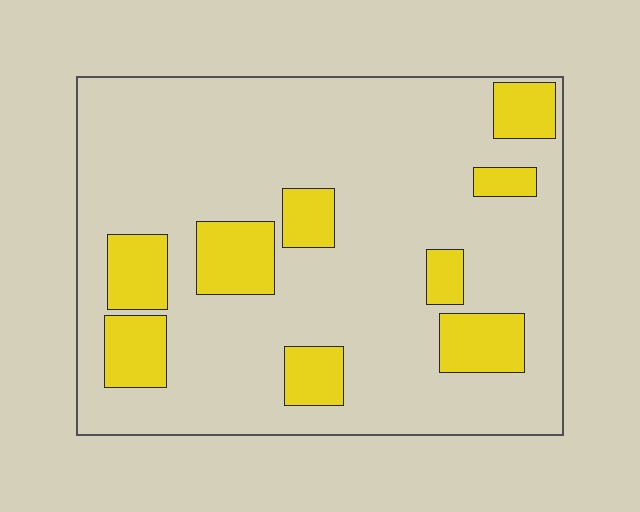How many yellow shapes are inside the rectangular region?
9.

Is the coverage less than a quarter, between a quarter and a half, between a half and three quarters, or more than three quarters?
Less than a quarter.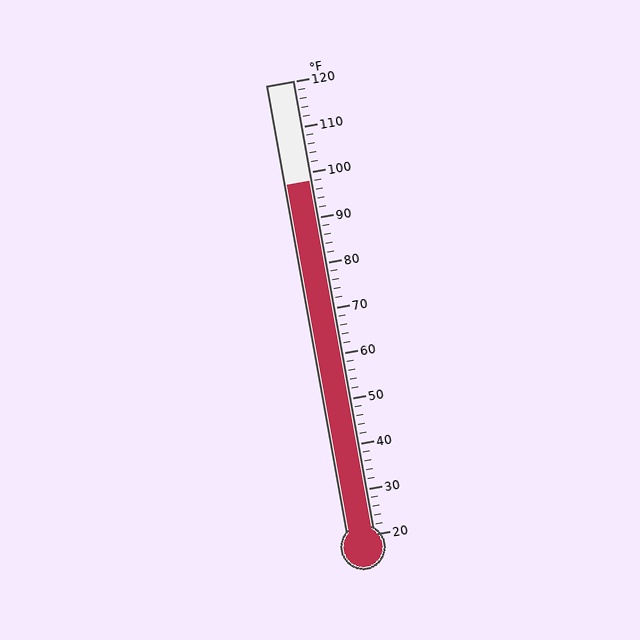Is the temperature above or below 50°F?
The temperature is above 50°F.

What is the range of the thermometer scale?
The thermometer scale ranges from 20°F to 120°F.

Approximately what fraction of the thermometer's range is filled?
The thermometer is filled to approximately 80% of its range.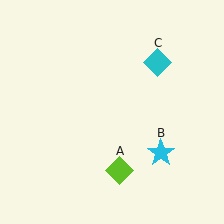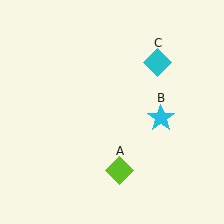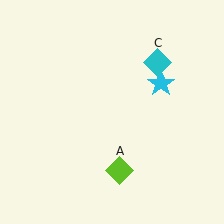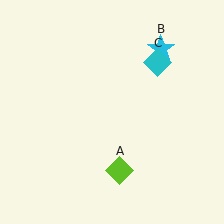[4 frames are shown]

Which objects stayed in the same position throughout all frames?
Lime diamond (object A) and cyan diamond (object C) remained stationary.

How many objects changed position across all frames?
1 object changed position: cyan star (object B).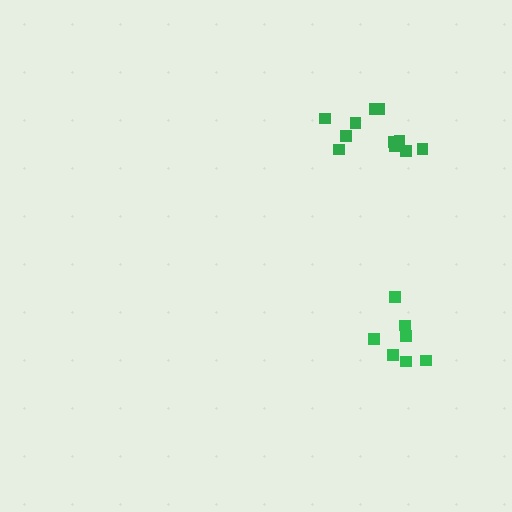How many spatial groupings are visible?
There are 2 spatial groupings.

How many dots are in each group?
Group 1: 11 dots, Group 2: 7 dots (18 total).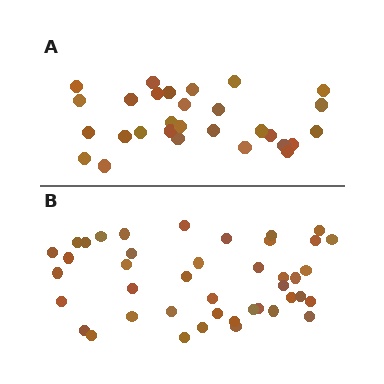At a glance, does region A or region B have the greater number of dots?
Region B (the bottom region) has more dots.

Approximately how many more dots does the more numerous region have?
Region B has approximately 15 more dots than region A.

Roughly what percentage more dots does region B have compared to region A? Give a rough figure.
About 45% more.